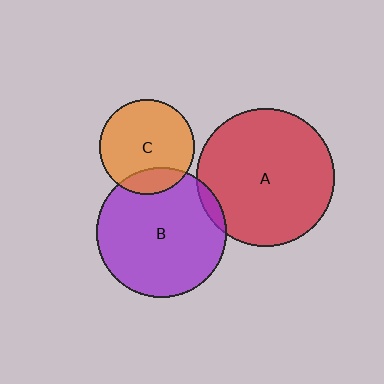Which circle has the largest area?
Circle A (red).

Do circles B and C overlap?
Yes.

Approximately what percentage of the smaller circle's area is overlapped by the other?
Approximately 15%.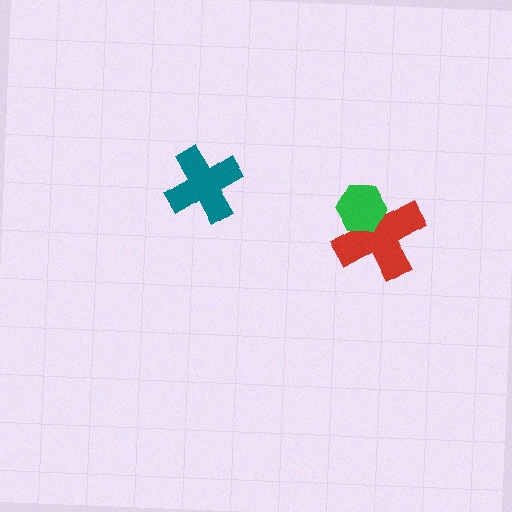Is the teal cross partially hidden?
No, no other shape covers it.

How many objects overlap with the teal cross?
0 objects overlap with the teal cross.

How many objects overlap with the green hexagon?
1 object overlaps with the green hexagon.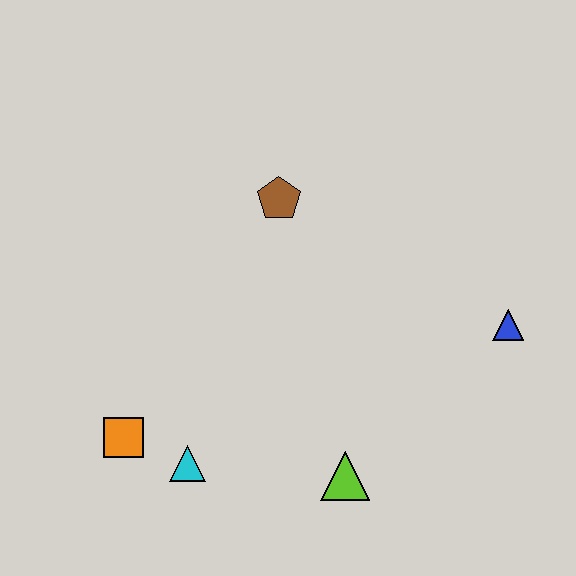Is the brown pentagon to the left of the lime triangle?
Yes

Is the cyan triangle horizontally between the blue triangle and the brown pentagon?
No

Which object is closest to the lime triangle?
The cyan triangle is closest to the lime triangle.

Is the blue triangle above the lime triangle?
Yes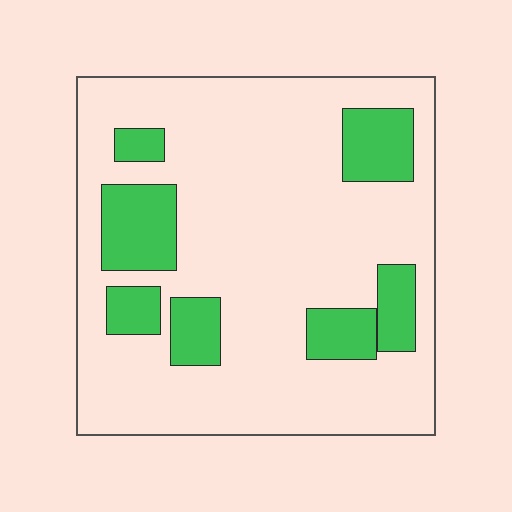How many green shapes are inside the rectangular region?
7.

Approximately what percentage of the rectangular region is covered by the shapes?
Approximately 20%.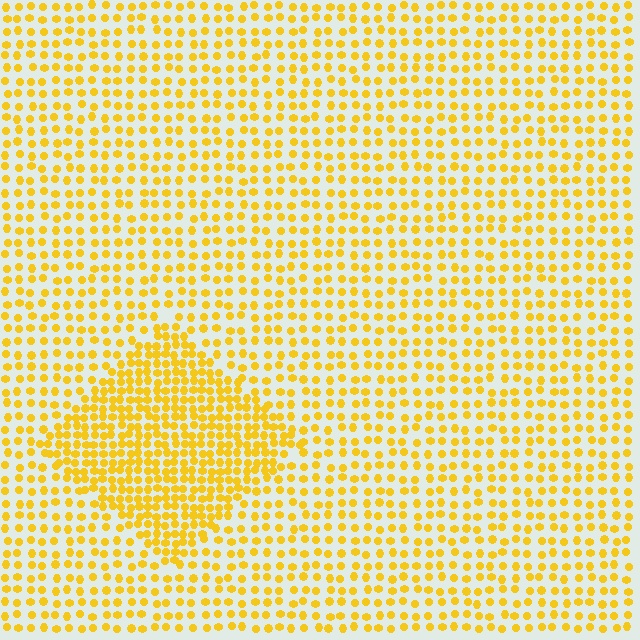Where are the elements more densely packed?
The elements are more densely packed inside the diamond boundary.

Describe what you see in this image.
The image contains small yellow elements arranged at two different densities. A diamond-shaped region is visible where the elements are more densely packed than the surrounding area.